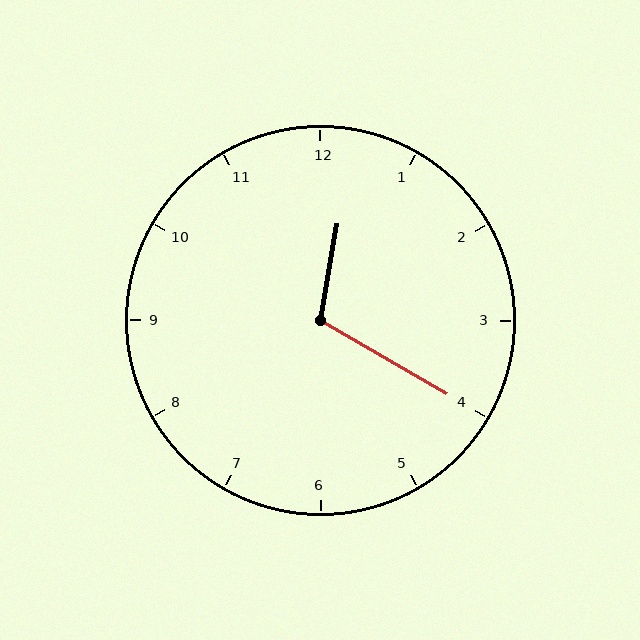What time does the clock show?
12:20.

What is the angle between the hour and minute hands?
Approximately 110 degrees.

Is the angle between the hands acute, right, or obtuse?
It is obtuse.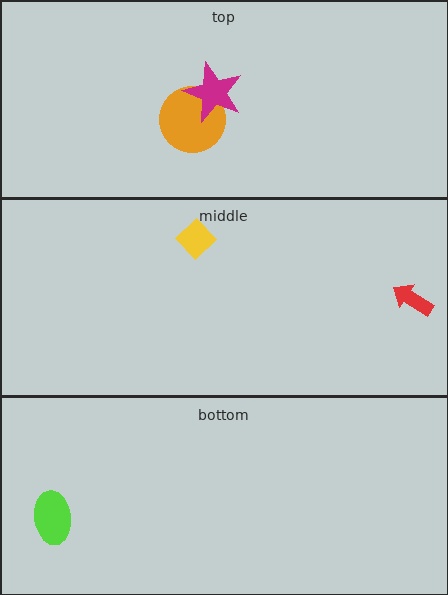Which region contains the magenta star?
The top region.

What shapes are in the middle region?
The red arrow, the yellow diamond.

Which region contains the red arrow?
The middle region.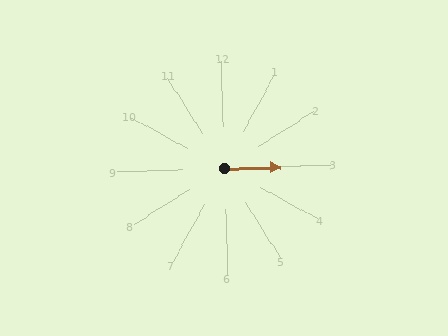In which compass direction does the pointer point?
East.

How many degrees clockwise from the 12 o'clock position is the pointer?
Approximately 91 degrees.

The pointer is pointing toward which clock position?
Roughly 3 o'clock.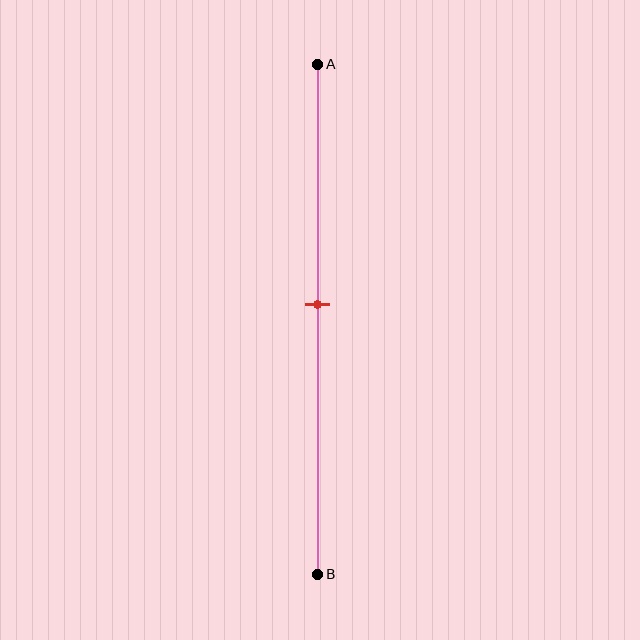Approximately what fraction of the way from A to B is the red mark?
The red mark is approximately 45% of the way from A to B.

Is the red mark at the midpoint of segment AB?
Yes, the mark is approximately at the midpoint.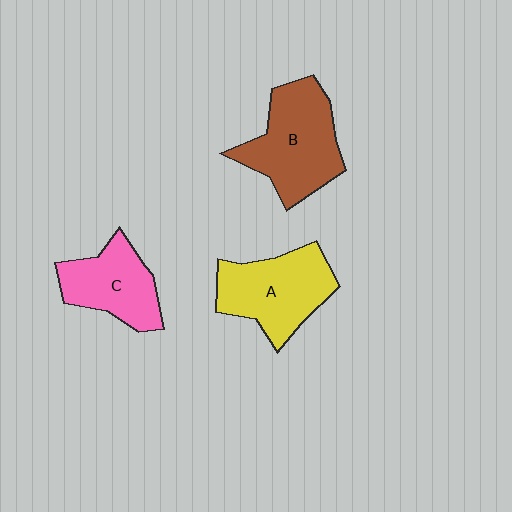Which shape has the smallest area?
Shape C (pink).